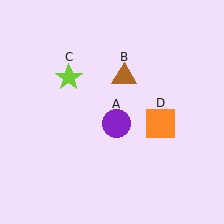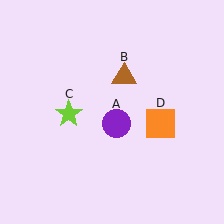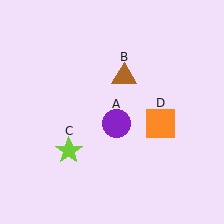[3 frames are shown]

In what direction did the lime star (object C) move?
The lime star (object C) moved down.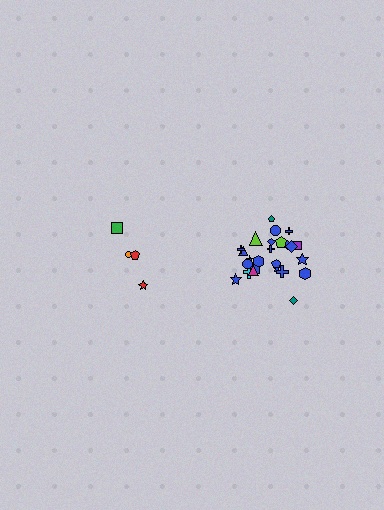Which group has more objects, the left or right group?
The right group.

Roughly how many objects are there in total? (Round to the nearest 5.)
Roughly 30 objects in total.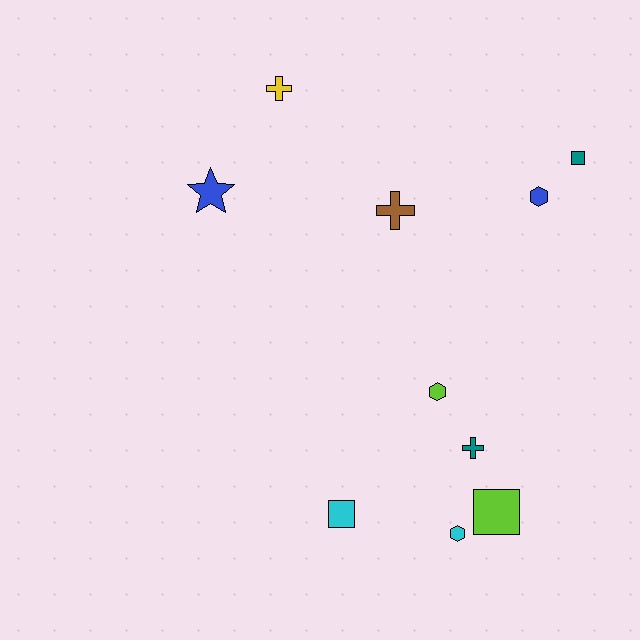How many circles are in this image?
There are no circles.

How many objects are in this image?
There are 10 objects.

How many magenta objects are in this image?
There are no magenta objects.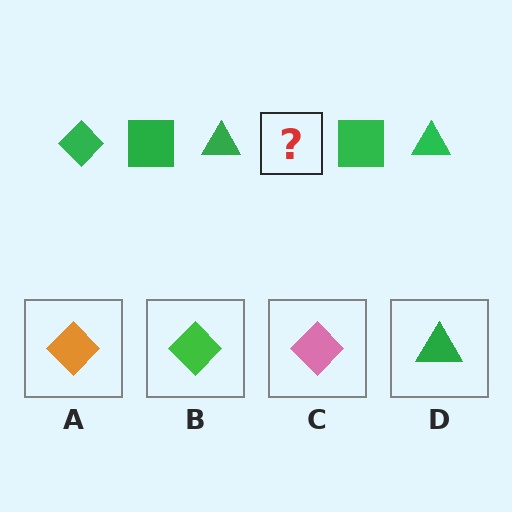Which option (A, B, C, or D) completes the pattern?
B.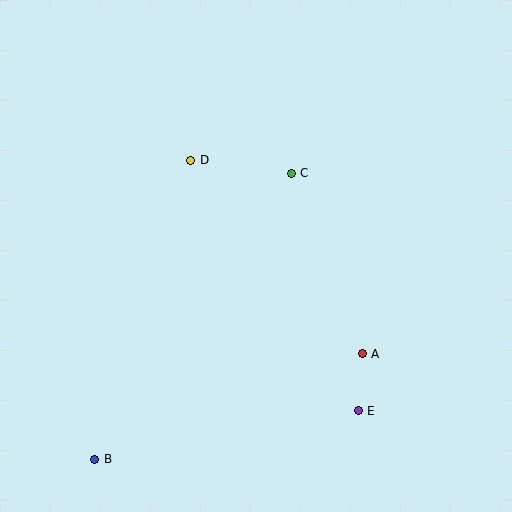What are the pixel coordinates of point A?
Point A is at (362, 354).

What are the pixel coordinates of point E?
Point E is at (358, 411).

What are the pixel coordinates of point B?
Point B is at (95, 459).